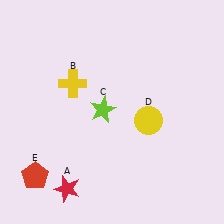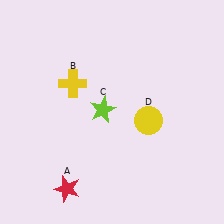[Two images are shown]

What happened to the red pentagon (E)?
The red pentagon (E) was removed in Image 2. It was in the bottom-left area of Image 1.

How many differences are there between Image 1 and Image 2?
There is 1 difference between the two images.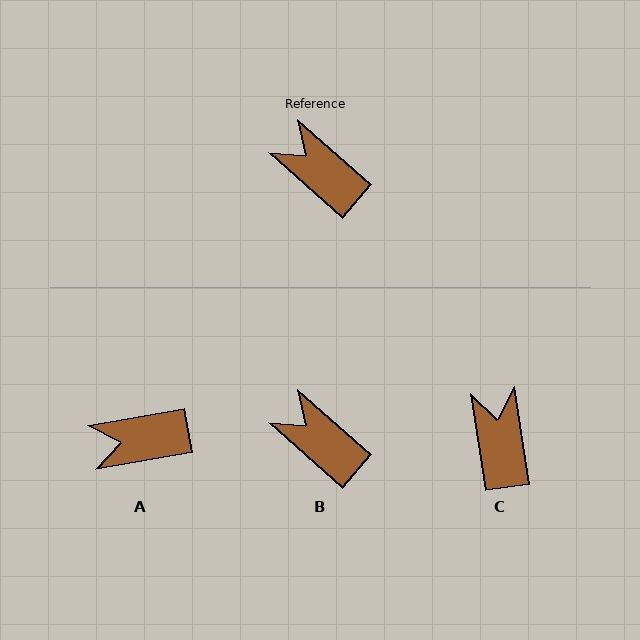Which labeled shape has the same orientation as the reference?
B.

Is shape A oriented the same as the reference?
No, it is off by about 52 degrees.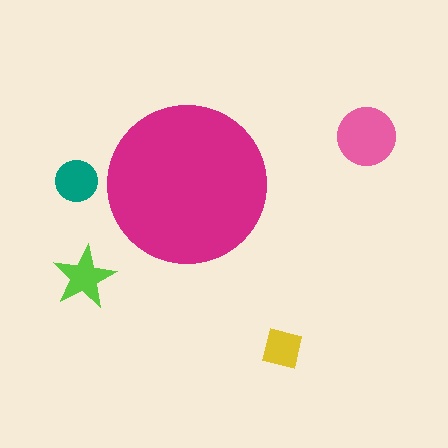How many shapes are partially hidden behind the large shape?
0 shapes are partially hidden.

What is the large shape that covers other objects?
A magenta circle.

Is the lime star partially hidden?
No, the lime star is fully visible.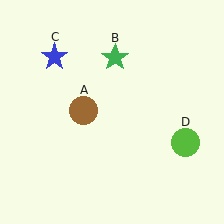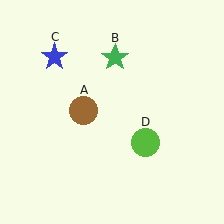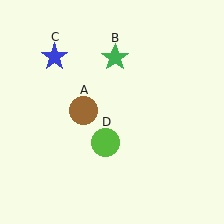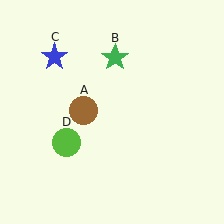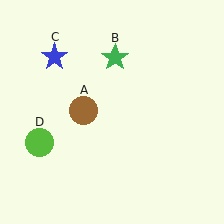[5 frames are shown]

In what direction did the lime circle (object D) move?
The lime circle (object D) moved left.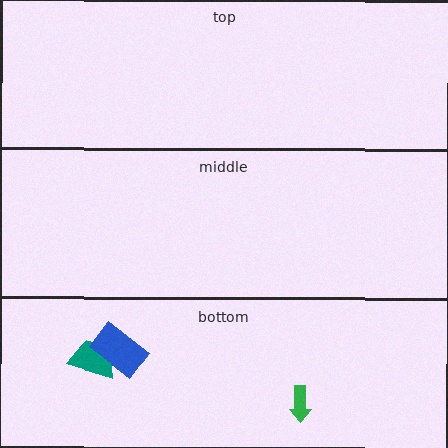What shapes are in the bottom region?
The teal trapezoid, the blue rectangle, the green arrow.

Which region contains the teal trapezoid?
The bottom region.